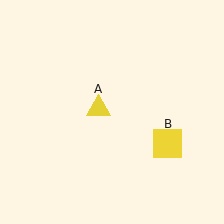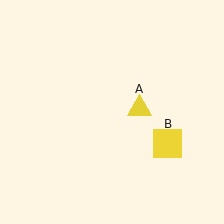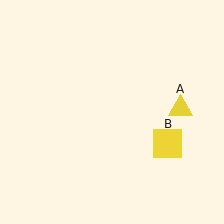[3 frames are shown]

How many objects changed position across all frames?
1 object changed position: yellow triangle (object A).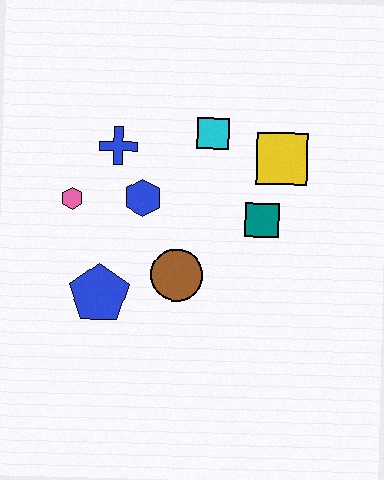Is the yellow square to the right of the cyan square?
Yes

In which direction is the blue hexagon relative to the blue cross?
The blue hexagon is below the blue cross.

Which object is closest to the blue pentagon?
The brown circle is closest to the blue pentagon.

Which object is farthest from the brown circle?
The yellow square is farthest from the brown circle.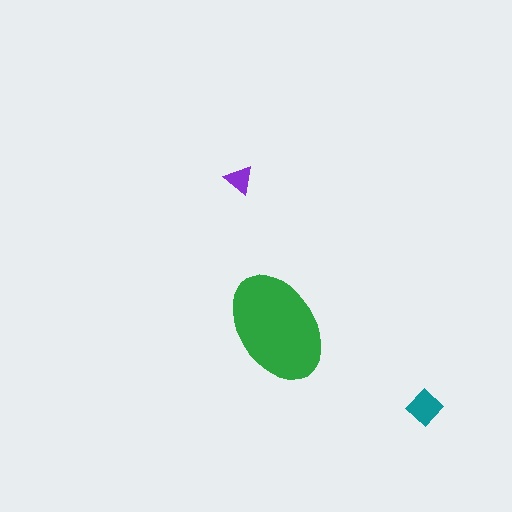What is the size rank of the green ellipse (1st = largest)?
1st.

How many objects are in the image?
There are 3 objects in the image.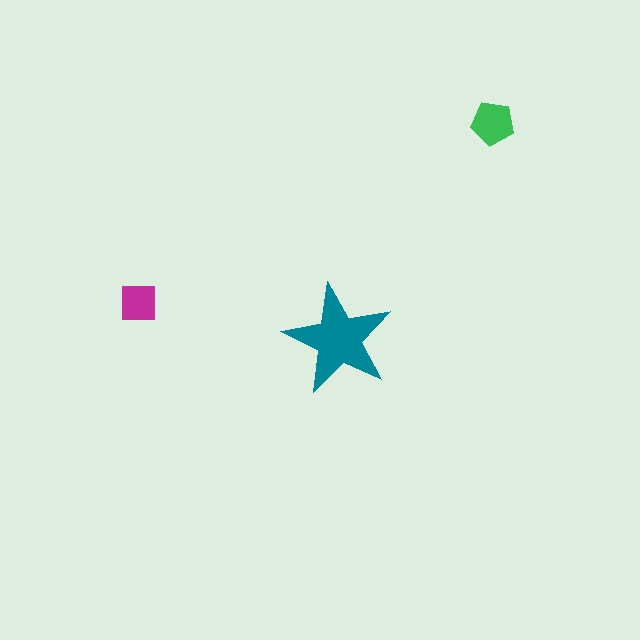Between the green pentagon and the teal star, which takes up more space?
The teal star.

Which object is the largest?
The teal star.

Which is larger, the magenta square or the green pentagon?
The green pentagon.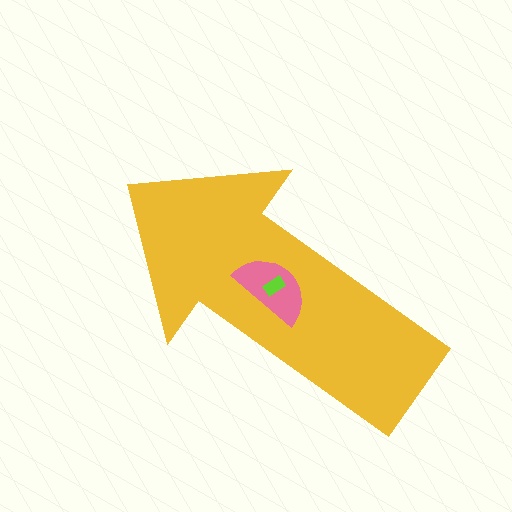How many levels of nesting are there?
3.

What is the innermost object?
The lime rectangle.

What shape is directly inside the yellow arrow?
The pink semicircle.